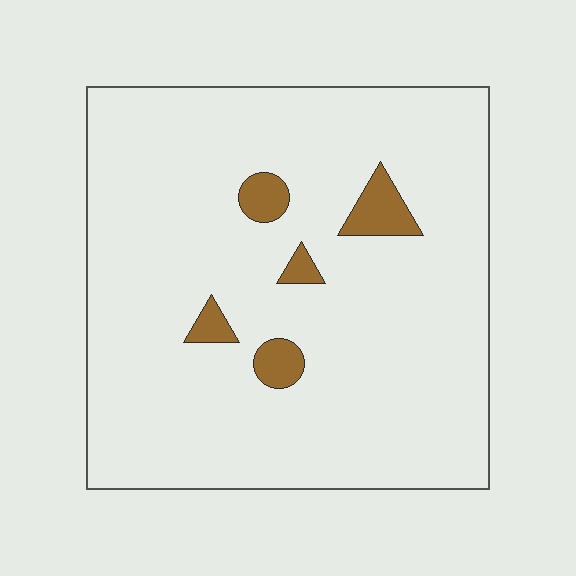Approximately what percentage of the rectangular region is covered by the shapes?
Approximately 5%.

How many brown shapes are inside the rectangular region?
5.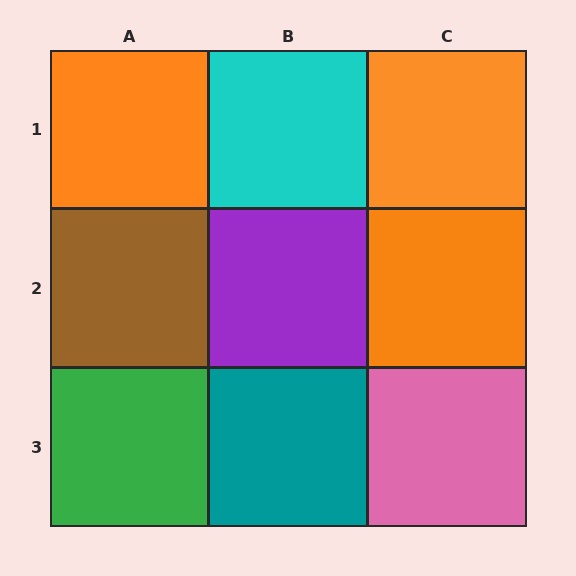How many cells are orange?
3 cells are orange.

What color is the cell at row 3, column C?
Pink.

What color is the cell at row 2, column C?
Orange.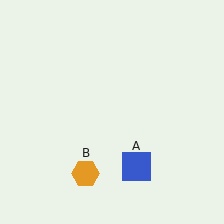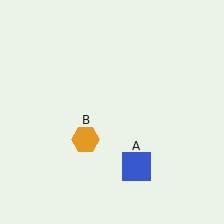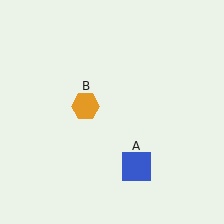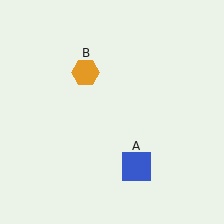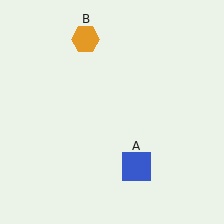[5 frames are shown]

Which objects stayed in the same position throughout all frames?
Blue square (object A) remained stationary.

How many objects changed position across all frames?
1 object changed position: orange hexagon (object B).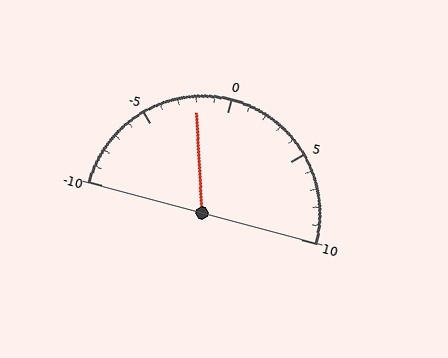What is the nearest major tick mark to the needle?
The nearest major tick mark is 0.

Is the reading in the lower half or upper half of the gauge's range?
The reading is in the lower half of the range (-10 to 10).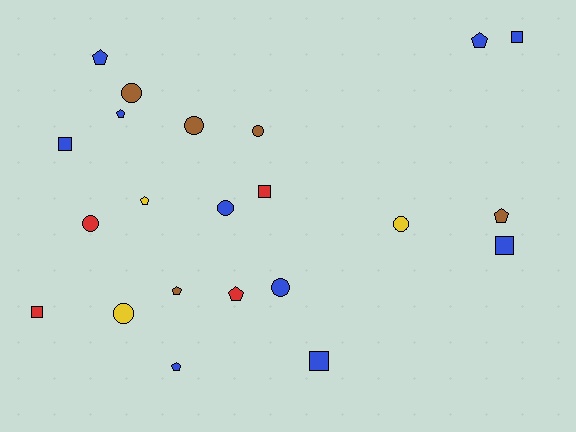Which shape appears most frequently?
Pentagon, with 8 objects.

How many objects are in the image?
There are 22 objects.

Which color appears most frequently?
Blue, with 10 objects.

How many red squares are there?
There are 2 red squares.